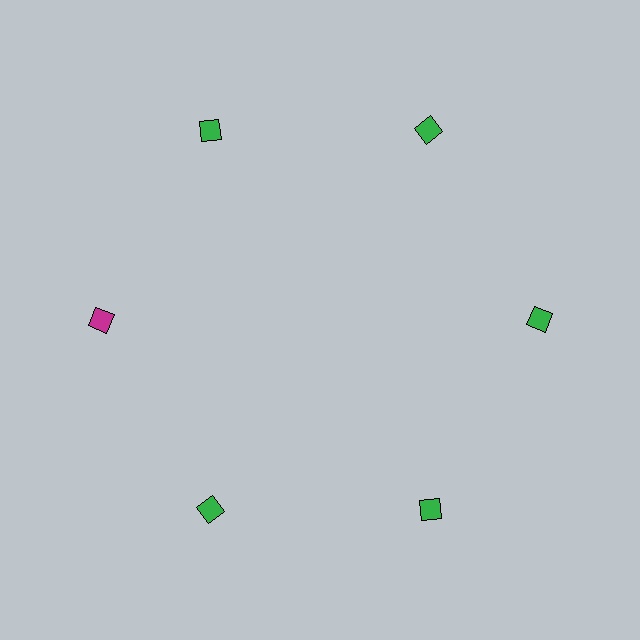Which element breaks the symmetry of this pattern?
The magenta diamond at roughly the 9 o'clock position breaks the symmetry. All other shapes are green diamonds.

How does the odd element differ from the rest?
It has a different color: magenta instead of green.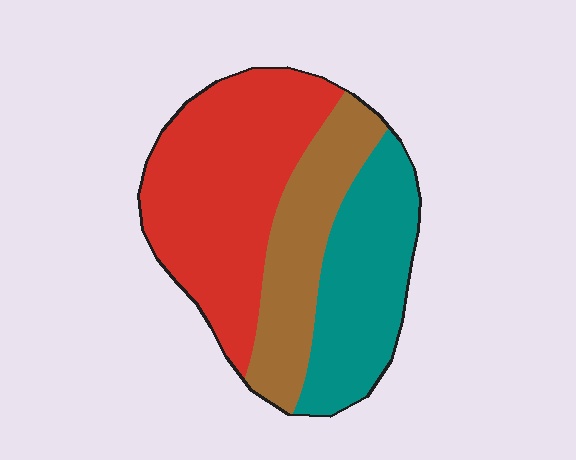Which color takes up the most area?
Red, at roughly 45%.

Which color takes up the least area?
Brown, at roughly 25%.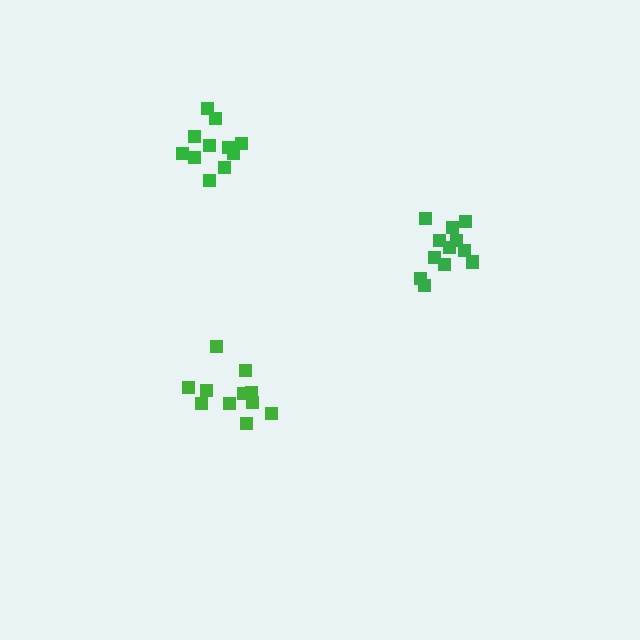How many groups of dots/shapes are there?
There are 3 groups.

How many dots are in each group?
Group 1: 12 dots, Group 2: 11 dots, Group 3: 11 dots (34 total).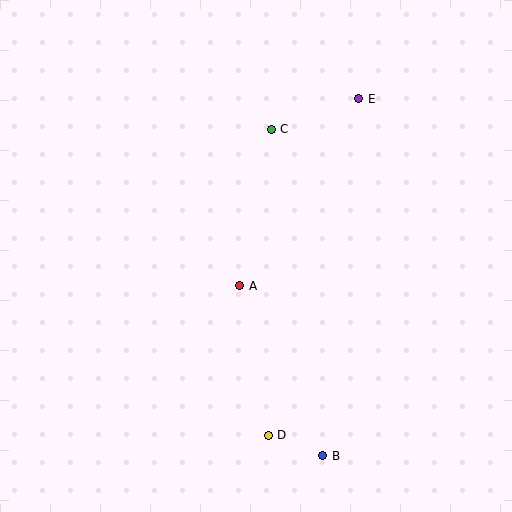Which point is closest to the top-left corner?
Point C is closest to the top-left corner.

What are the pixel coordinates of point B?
Point B is at (323, 456).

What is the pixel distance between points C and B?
The distance between C and B is 330 pixels.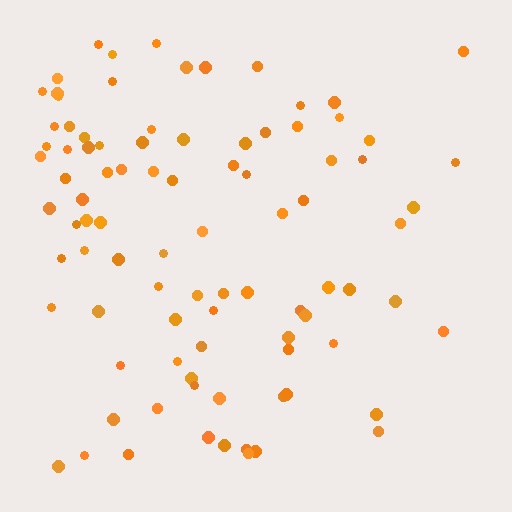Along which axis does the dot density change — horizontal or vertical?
Horizontal.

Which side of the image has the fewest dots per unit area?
The right.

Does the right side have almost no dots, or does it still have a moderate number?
Still a moderate number, just noticeably fewer than the left.